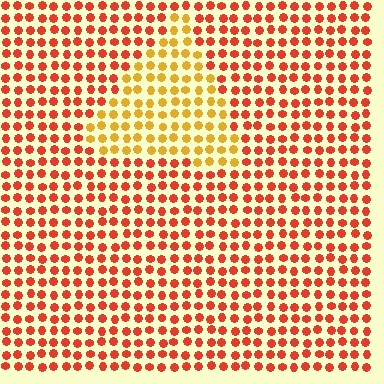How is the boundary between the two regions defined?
The boundary is defined purely by a slight shift in hue (about 37 degrees). Spacing, size, and orientation are identical on both sides.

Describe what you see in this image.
The image is filled with small red elements in a uniform arrangement. A triangle-shaped region is visible where the elements are tinted to a slightly different hue, forming a subtle color boundary.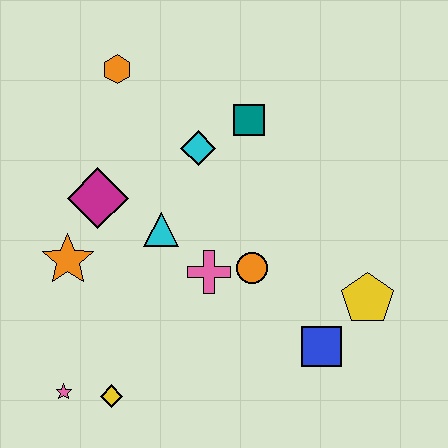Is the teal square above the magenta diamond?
Yes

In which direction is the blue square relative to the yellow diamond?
The blue square is to the right of the yellow diamond.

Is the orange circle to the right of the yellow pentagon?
No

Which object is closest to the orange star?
The magenta diamond is closest to the orange star.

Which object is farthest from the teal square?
The pink star is farthest from the teal square.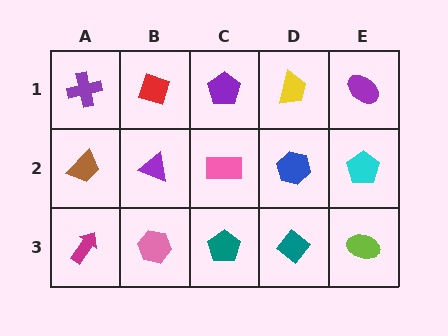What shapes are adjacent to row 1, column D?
A blue hexagon (row 2, column D), a purple pentagon (row 1, column C), a purple ellipse (row 1, column E).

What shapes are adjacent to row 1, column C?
A pink rectangle (row 2, column C), a red diamond (row 1, column B), a yellow trapezoid (row 1, column D).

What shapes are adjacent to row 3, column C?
A pink rectangle (row 2, column C), a pink hexagon (row 3, column B), a teal diamond (row 3, column D).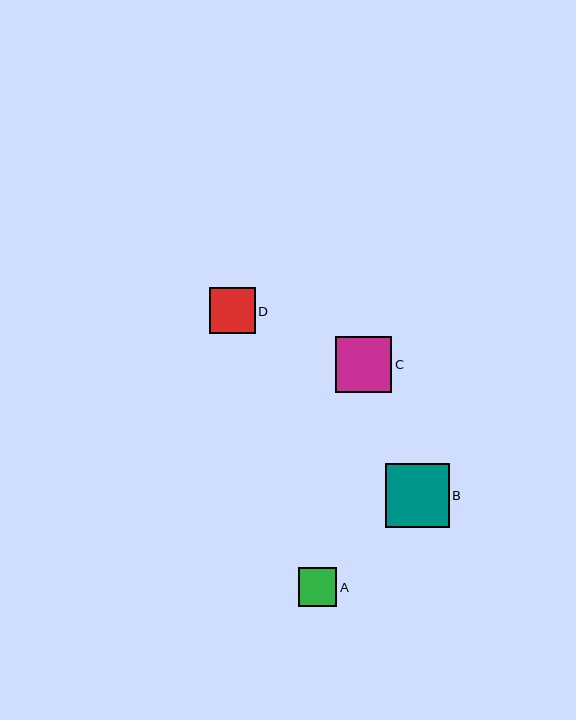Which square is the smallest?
Square A is the smallest with a size of approximately 38 pixels.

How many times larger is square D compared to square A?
Square D is approximately 1.2 times the size of square A.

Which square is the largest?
Square B is the largest with a size of approximately 64 pixels.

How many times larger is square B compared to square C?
Square B is approximately 1.1 times the size of square C.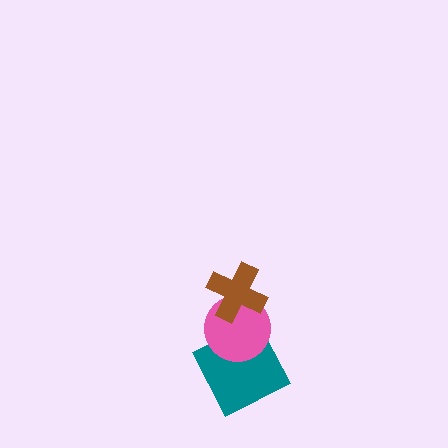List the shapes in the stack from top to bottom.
From top to bottom: the brown cross, the pink circle, the teal square.